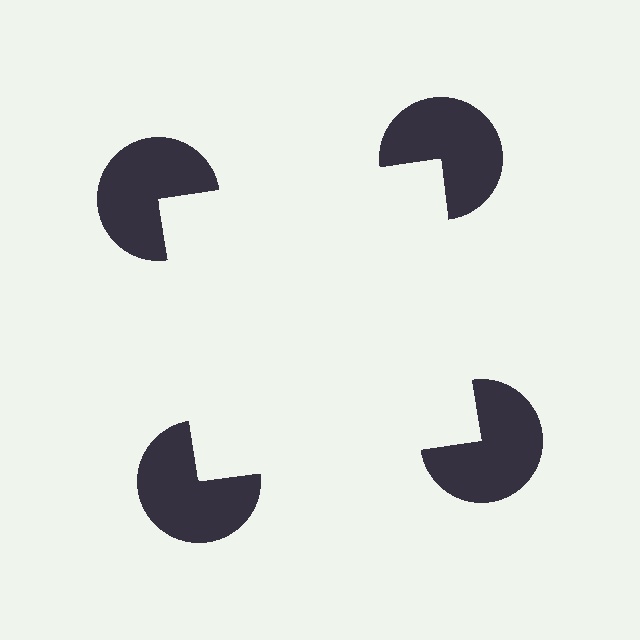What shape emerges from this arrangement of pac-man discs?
An illusory square — its edges are inferred from the aligned wedge cuts in the pac-man discs, not physically drawn.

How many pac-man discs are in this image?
There are 4 — one at each vertex of the illusory square.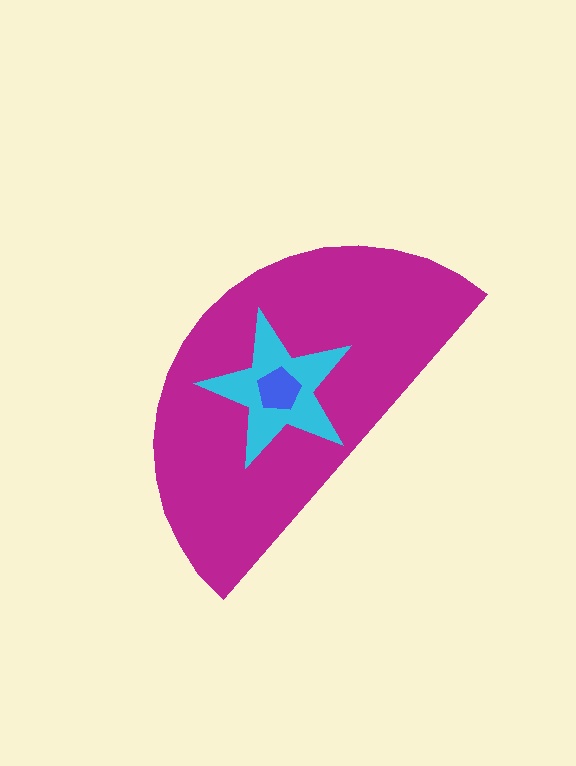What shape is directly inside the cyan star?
The blue pentagon.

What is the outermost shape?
The magenta semicircle.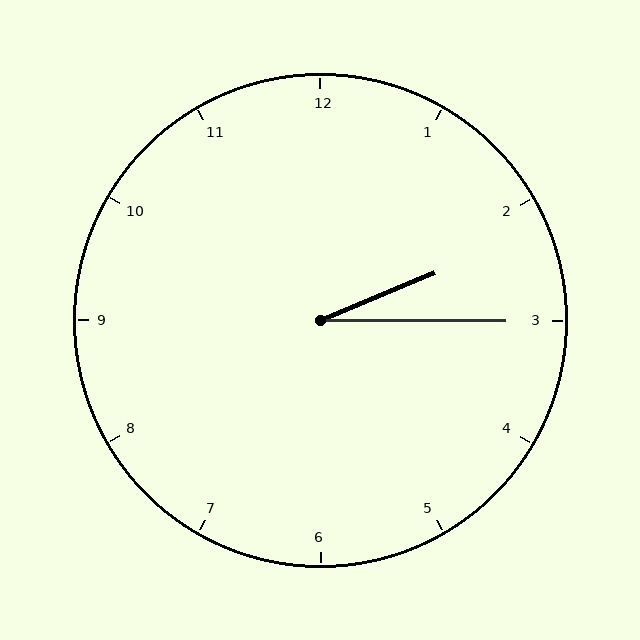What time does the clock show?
2:15.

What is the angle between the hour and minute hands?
Approximately 22 degrees.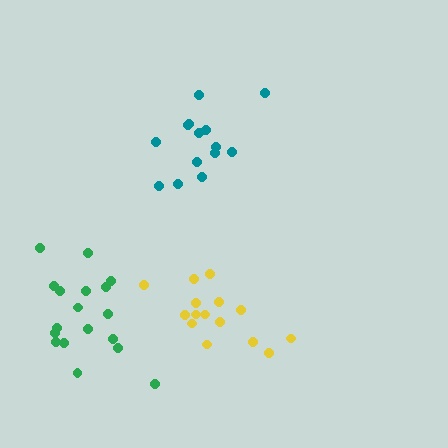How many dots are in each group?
Group 1: 18 dots, Group 2: 14 dots, Group 3: 15 dots (47 total).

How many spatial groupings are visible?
There are 3 spatial groupings.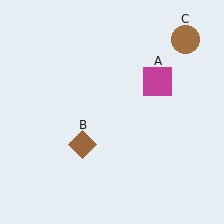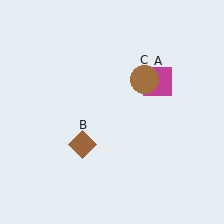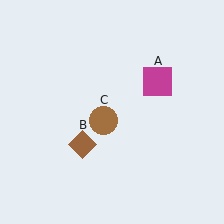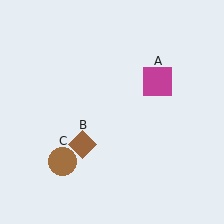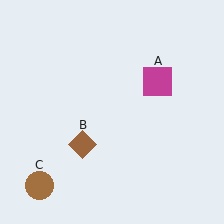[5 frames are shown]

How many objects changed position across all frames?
1 object changed position: brown circle (object C).